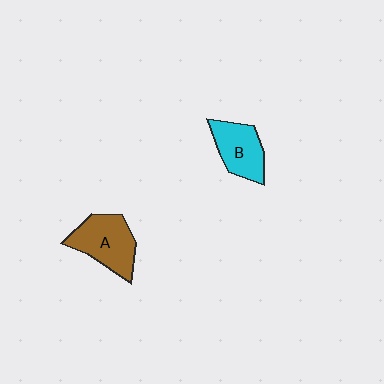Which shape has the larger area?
Shape A (brown).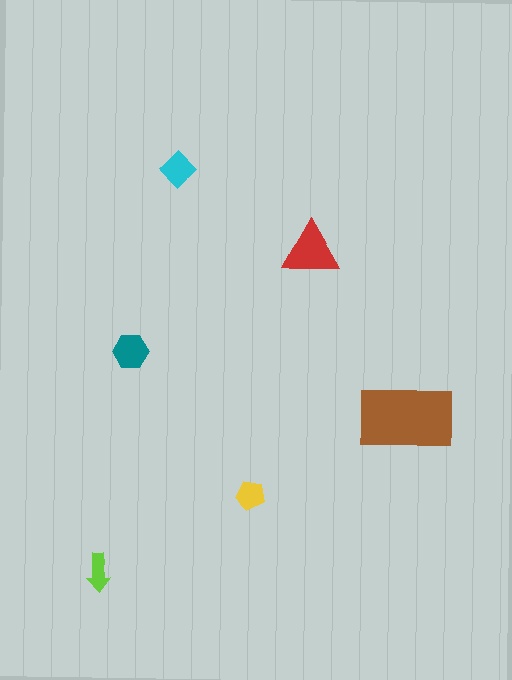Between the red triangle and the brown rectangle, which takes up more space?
The brown rectangle.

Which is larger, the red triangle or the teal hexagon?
The red triangle.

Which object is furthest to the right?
The brown rectangle is rightmost.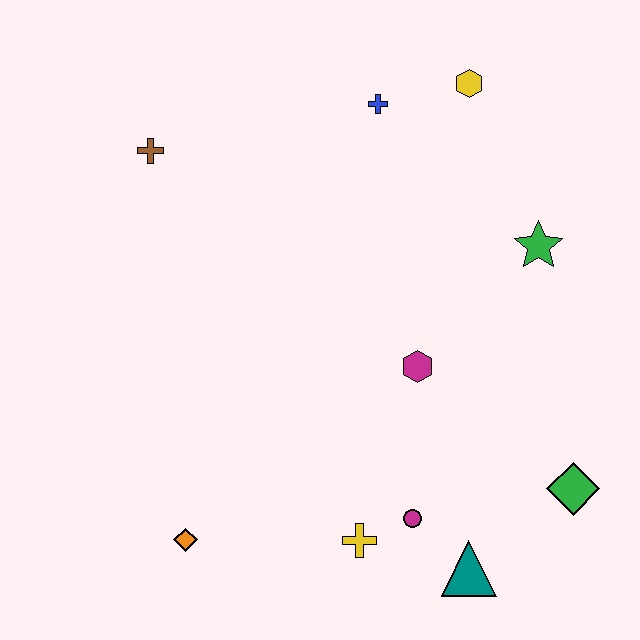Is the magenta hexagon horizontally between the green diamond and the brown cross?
Yes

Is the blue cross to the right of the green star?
No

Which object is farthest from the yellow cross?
The yellow hexagon is farthest from the yellow cross.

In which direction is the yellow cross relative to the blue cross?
The yellow cross is below the blue cross.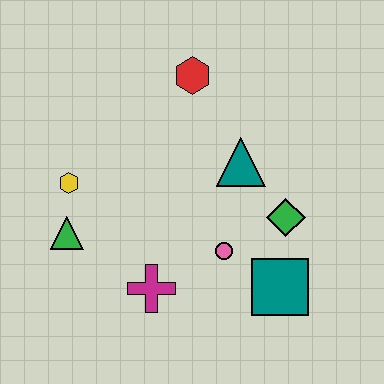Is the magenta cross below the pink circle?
Yes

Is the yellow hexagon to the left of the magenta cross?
Yes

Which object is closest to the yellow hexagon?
The green triangle is closest to the yellow hexagon.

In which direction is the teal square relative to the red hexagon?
The teal square is below the red hexagon.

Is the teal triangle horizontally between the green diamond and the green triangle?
Yes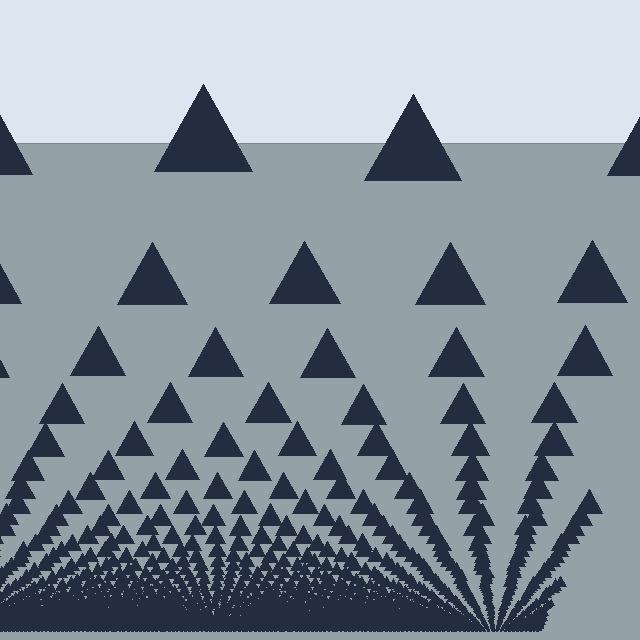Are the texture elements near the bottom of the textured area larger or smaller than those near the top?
Smaller. The gradient is inverted — elements near the bottom are smaller and denser.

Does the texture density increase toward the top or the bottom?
Density increases toward the bottom.